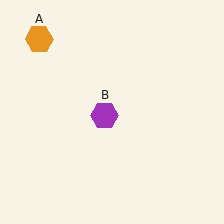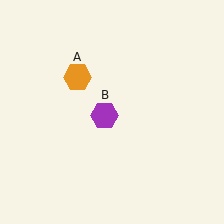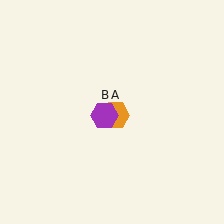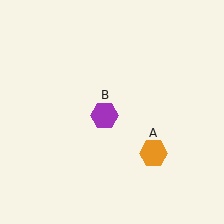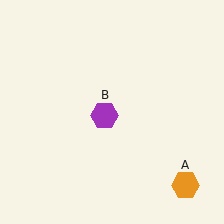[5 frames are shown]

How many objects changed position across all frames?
1 object changed position: orange hexagon (object A).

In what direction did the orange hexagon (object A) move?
The orange hexagon (object A) moved down and to the right.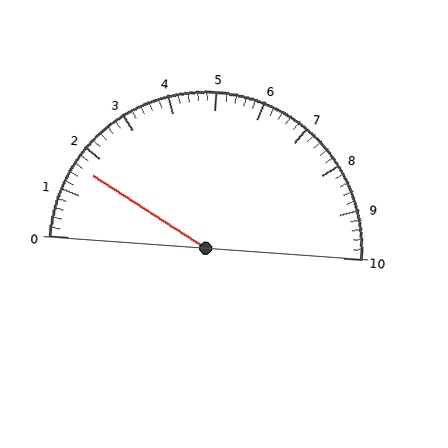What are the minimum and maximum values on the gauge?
The gauge ranges from 0 to 10.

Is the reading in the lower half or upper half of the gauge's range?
The reading is in the lower half of the range (0 to 10).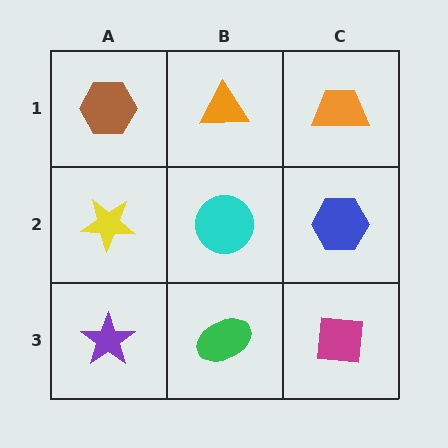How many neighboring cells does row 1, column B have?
3.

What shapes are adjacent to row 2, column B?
An orange triangle (row 1, column B), a green ellipse (row 3, column B), a yellow star (row 2, column A), a blue hexagon (row 2, column C).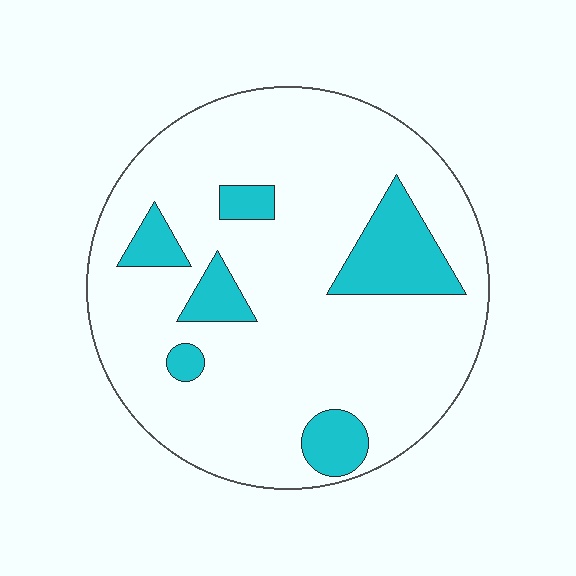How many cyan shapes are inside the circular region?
6.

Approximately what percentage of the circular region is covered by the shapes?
Approximately 15%.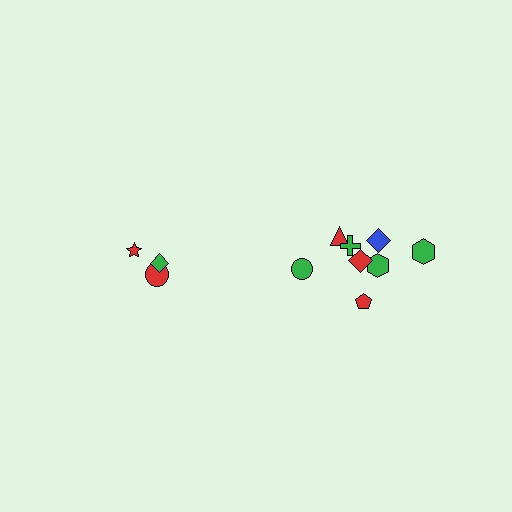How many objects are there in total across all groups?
There are 11 objects.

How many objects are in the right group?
There are 8 objects.